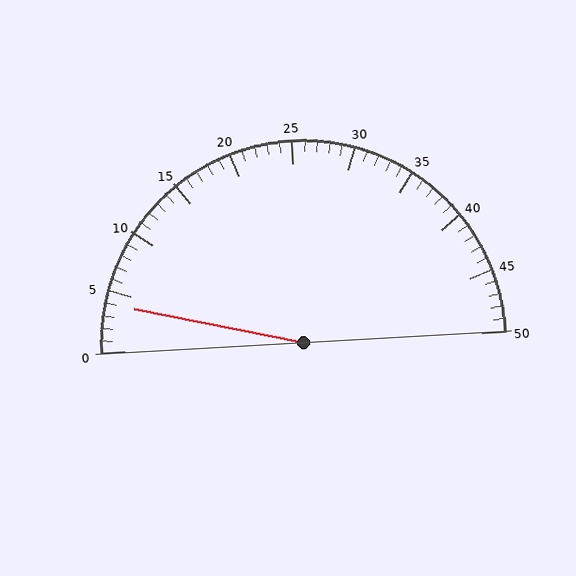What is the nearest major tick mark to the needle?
The nearest major tick mark is 5.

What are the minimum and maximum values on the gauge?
The gauge ranges from 0 to 50.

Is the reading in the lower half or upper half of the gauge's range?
The reading is in the lower half of the range (0 to 50).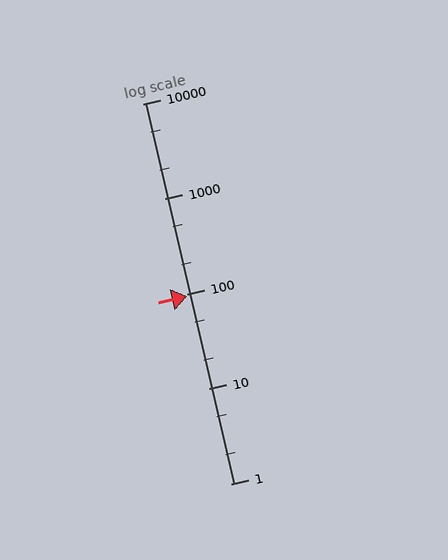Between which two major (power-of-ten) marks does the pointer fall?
The pointer is between 10 and 100.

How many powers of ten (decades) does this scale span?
The scale spans 4 decades, from 1 to 10000.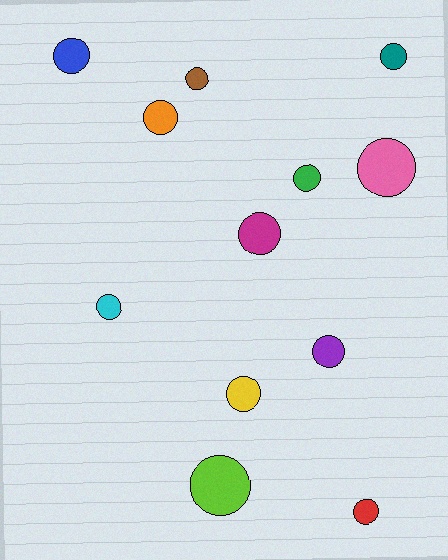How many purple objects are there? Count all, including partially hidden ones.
There is 1 purple object.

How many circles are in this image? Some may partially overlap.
There are 12 circles.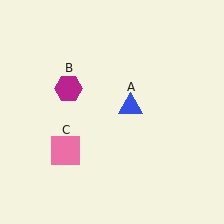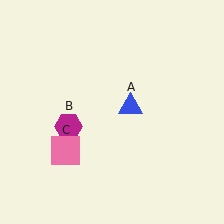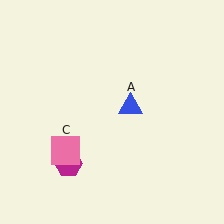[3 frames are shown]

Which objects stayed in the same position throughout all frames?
Blue triangle (object A) and pink square (object C) remained stationary.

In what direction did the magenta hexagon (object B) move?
The magenta hexagon (object B) moved down.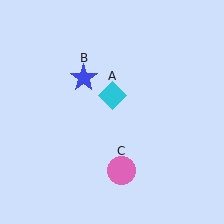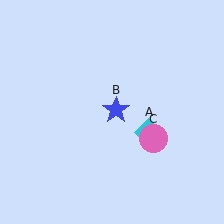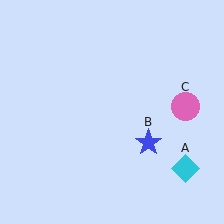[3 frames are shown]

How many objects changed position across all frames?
3 objects changed position: cyan diamond (object A), blue star (object B), pink circle (object C).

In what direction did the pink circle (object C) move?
The pink circle (object C) moved up and to the right.